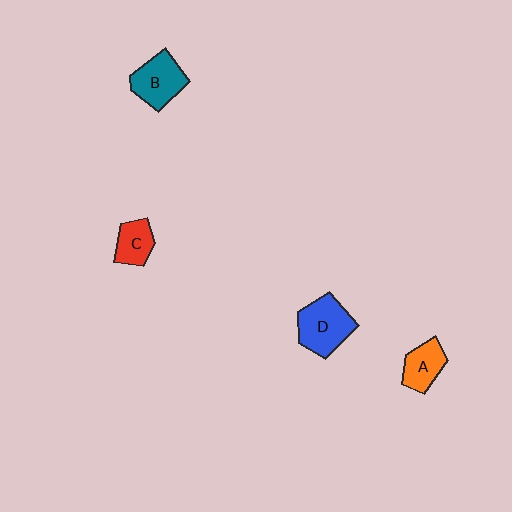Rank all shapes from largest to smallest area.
From largest to smallest: D (blue), B (teal), A (orange), C (red).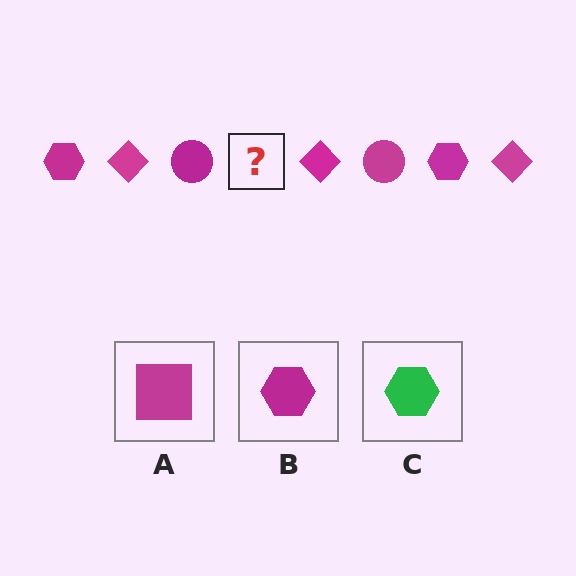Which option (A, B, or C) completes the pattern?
B.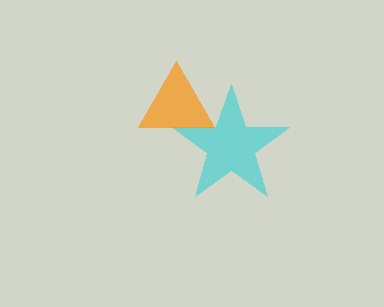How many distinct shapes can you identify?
There are 2 distinct shapes: a cyan star, an orange triangle.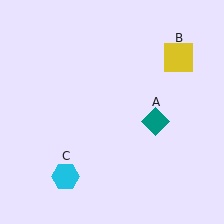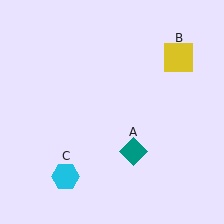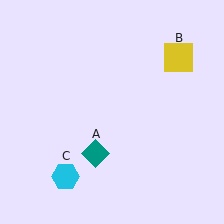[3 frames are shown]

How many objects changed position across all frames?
1 object changed position: teal diamond (object A).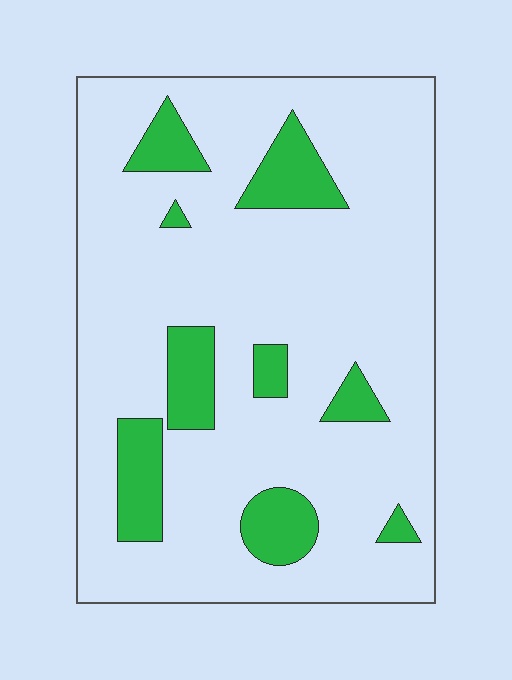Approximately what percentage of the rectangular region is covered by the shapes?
Approximately 15%.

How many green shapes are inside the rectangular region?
9.